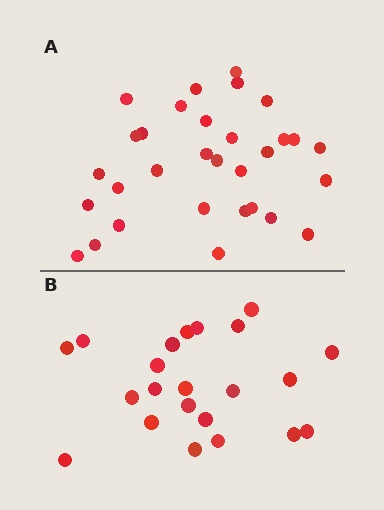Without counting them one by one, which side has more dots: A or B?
Region A (the top region) has more dots.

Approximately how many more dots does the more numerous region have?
Region A has roughly 8 or so more dots than region B.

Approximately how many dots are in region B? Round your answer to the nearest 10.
About 20 dots. (The exact count is 22, which rounds to 20.)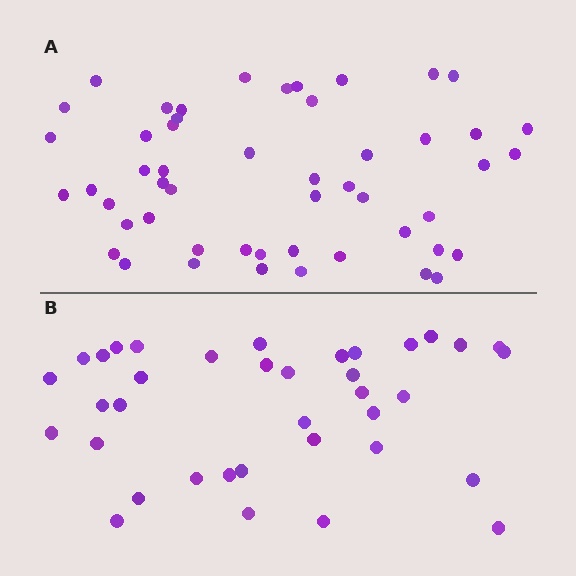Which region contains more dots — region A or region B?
Region A (the top region) has more dots.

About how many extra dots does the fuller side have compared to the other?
Region A has approximately 15 more dots than region B.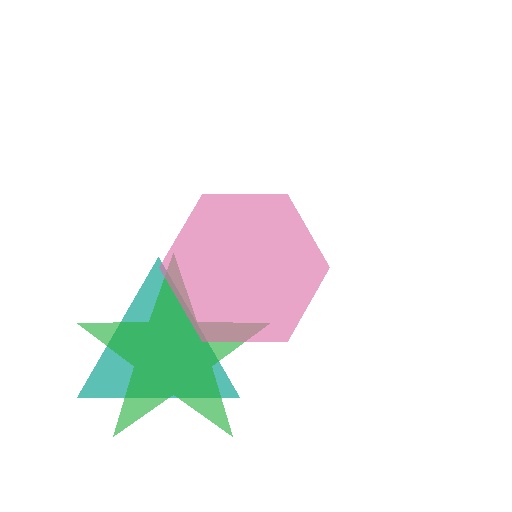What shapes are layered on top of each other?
The layered shapes are: a teal triangle, a green star, a pink hexagon.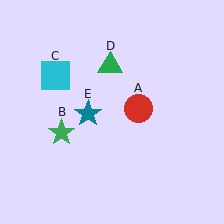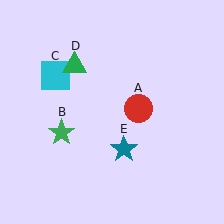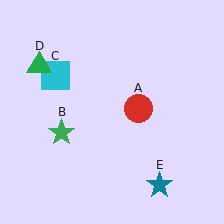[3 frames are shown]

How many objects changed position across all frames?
2 objects changed position: green triangle (object D), teal star (object E).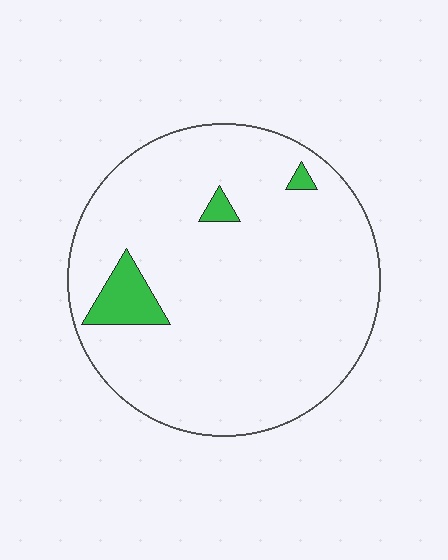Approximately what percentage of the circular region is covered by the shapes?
Approximately 5%.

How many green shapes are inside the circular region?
3.